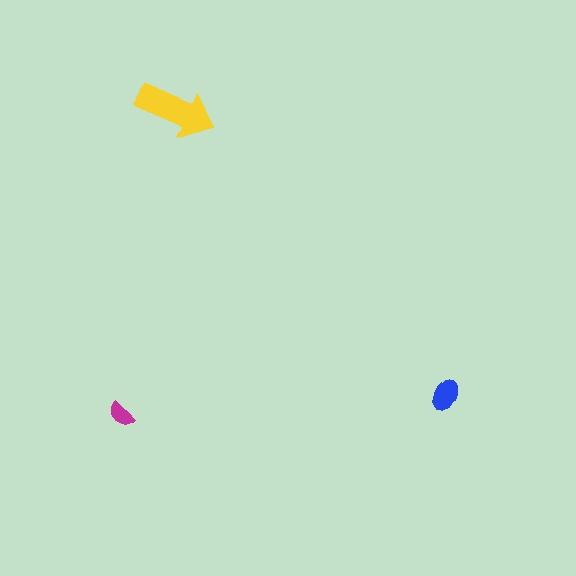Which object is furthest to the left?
The magenta semicircle is leftmost.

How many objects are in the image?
There are 3 objects in the image.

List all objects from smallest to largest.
The magenta semicircle, the blue ellipse, the yellow arrow.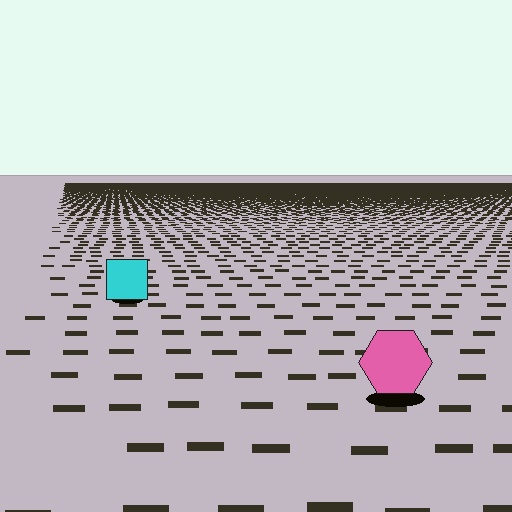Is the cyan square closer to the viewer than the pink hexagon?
No. The pink hexagon is closer — you can tell from the texture gradient: the ground texture is coarser near it.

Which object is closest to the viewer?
The pink hexagon is closest. The texture marks near it are larger and more spread out.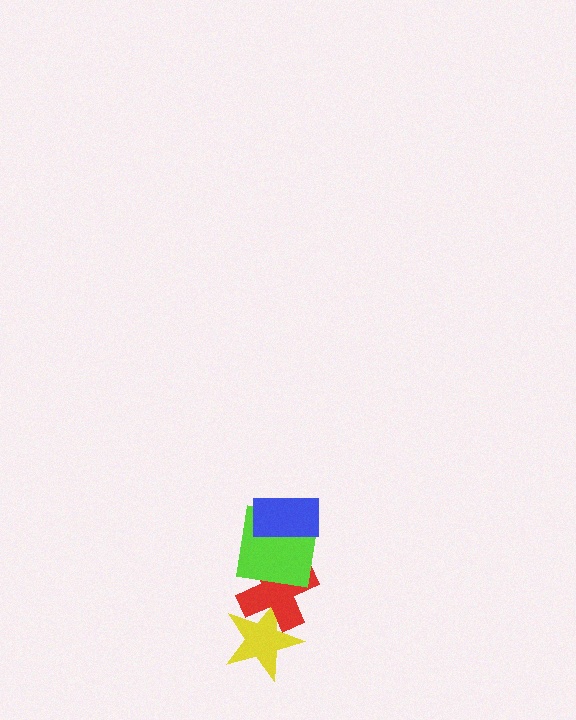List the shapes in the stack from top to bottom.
From top to bottom: the blue rectangle, the lime square, the red cross, the yellow star.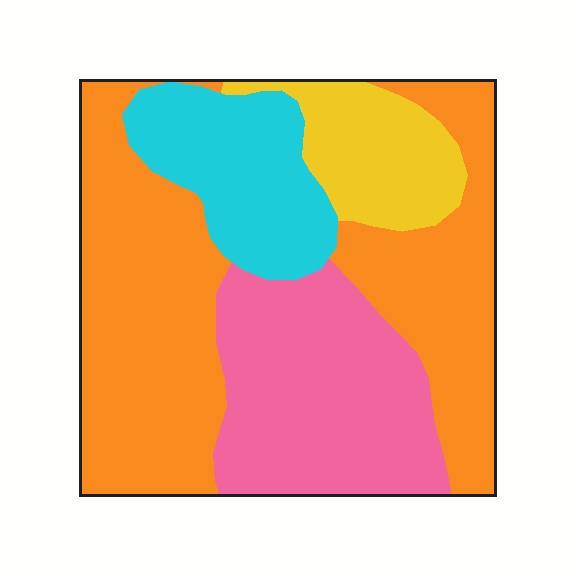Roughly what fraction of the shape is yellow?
Yellow covers around 10% of the shape.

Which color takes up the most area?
Orange, at roughly 50%.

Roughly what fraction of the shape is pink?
Pink takes up about one quarter (1/4) of the shape.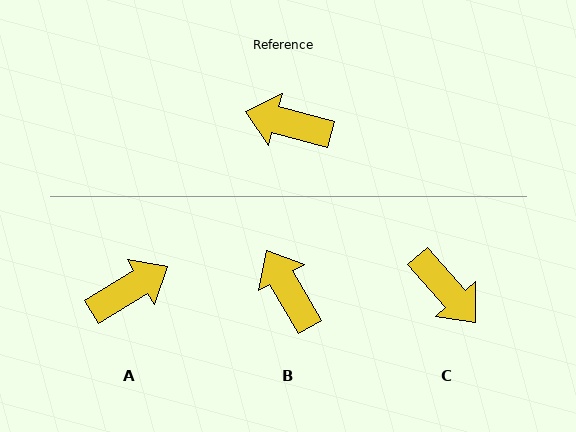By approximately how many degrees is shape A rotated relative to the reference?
Approximately 134 degrees clockwise.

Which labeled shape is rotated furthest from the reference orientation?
C, about 147 degrees away.